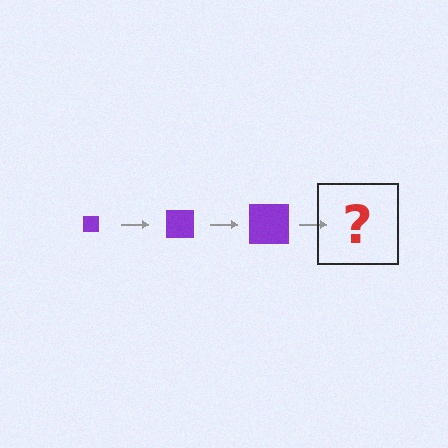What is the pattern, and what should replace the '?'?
The pattern is that the square gets progressively larger each step. The '?' should be a purple square, larger than the previous one.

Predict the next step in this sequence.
The next step is a purple square, larger than the previous one.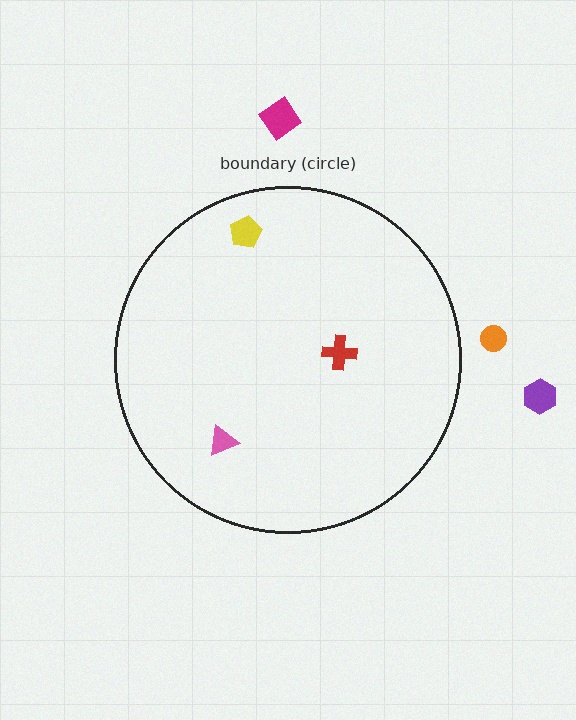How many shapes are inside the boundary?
3 inside, 3 outside.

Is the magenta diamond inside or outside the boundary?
Outside.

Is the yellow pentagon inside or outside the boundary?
Inside.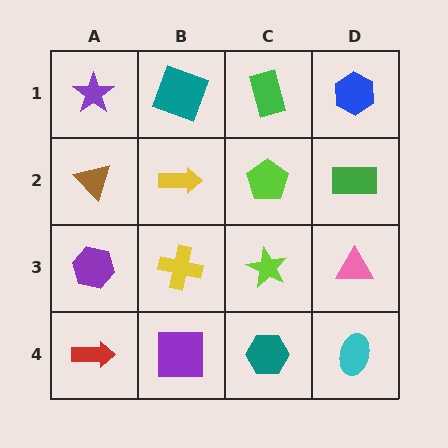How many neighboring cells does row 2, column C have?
4.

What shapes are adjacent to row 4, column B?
A yellow cross (row 3, column B), a red arrow (row 4, column A), a teal hexagon (row 4, column C).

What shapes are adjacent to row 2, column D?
A blue hexagon (row 1, column D), a pink triangle (row 3, column D), a lime pentagon (row 2, column C).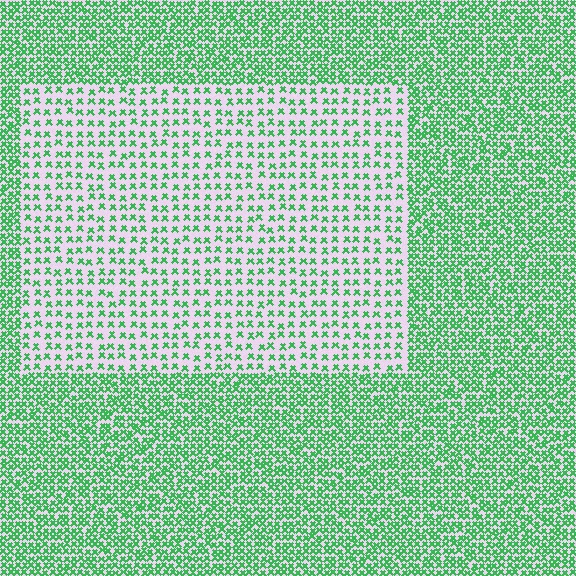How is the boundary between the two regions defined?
The boundary is defined by a change in element density (approximately 2.3x ratio). All elements are the same color, size, and shape.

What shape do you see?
I see a rectangle.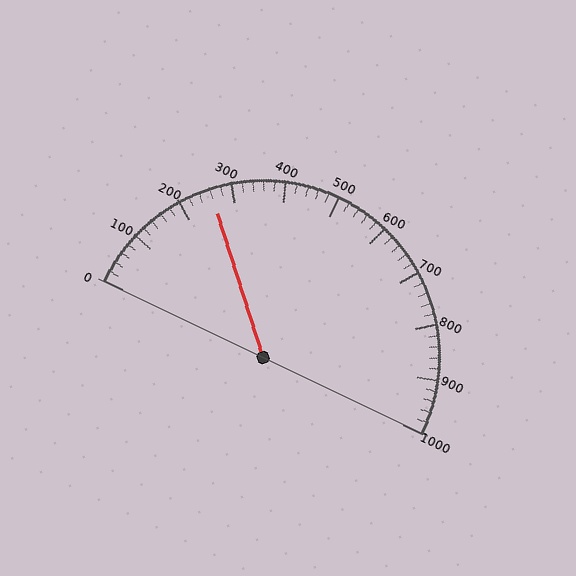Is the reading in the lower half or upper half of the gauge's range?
The reading is in the lower half of the range (0 to 1000).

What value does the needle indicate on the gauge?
The needle indicates approximately 260.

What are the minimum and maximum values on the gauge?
The gauge ranges from 0 to 1000.